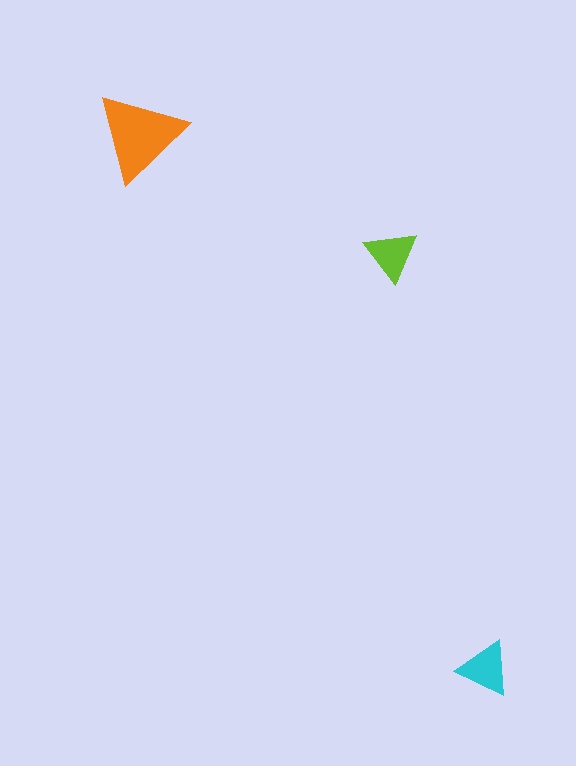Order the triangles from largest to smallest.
the orange one, the cyan one, the lime one.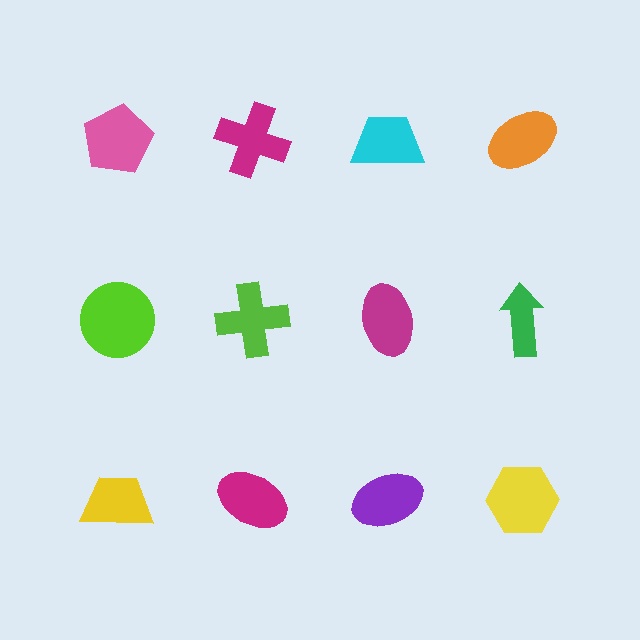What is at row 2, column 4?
A green arrow.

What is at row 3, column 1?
A yellow trapezoid.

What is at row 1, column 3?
A cyan trapezoid.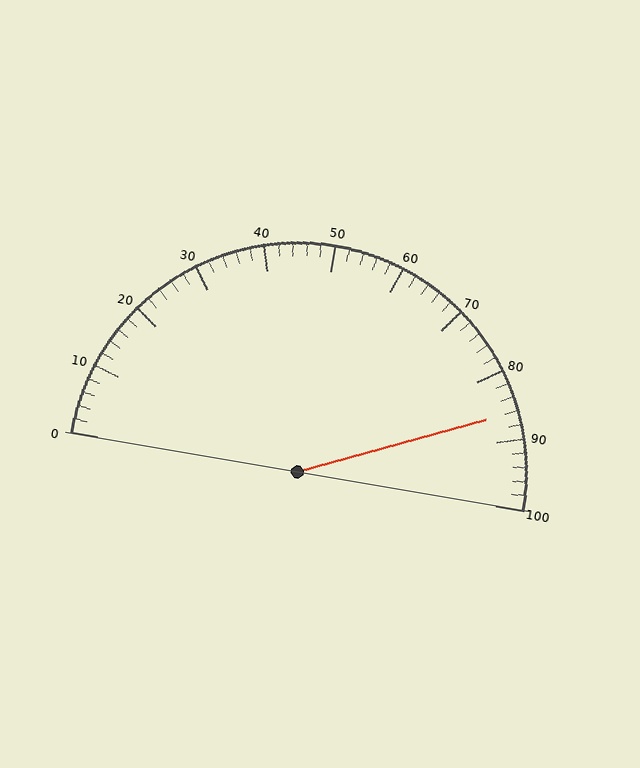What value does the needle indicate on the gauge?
The needle indicates approximately 86.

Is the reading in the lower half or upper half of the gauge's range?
The reading is in the upper half of the range (0 to 100).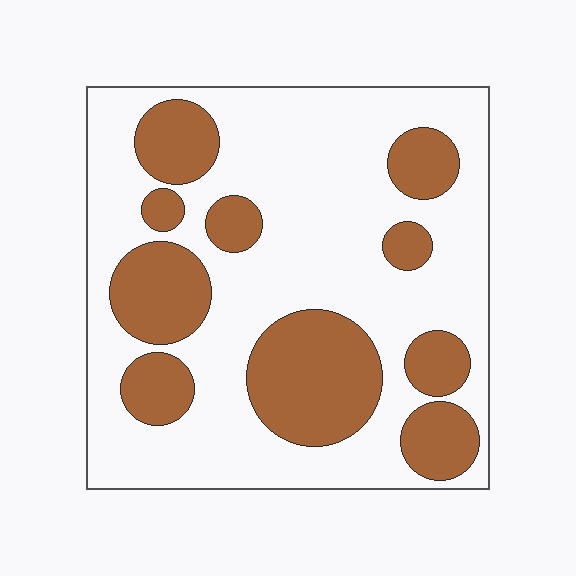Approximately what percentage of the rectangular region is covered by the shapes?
Approximately 30%.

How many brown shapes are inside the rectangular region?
10.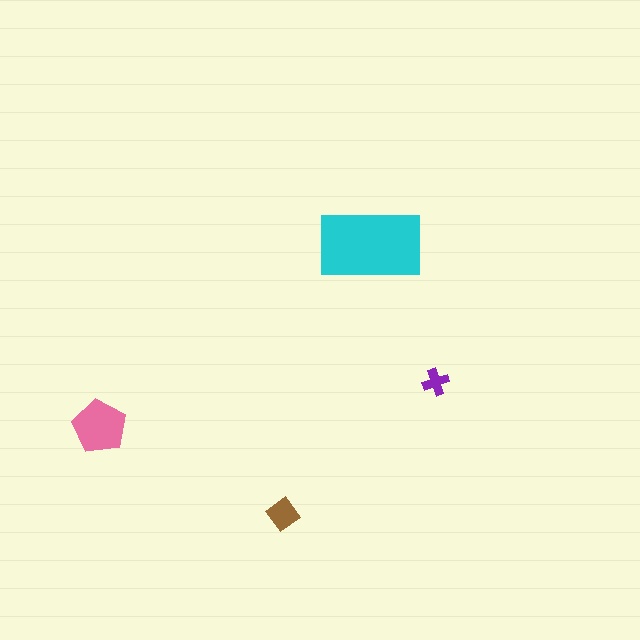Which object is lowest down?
The brown diamond is bottommost.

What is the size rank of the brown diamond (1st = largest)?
3rd.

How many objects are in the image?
There are 4 objects in the image.